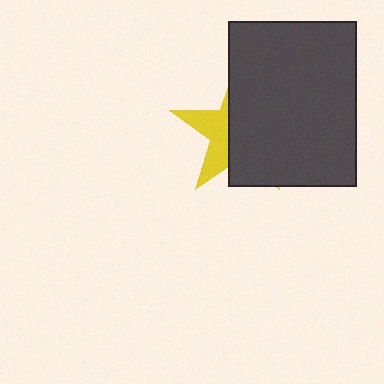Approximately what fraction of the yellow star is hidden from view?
Roughly 65% of the yellow star is hidden behind the dark gray rectangle.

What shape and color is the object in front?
The object in front is a dark gray rectangle.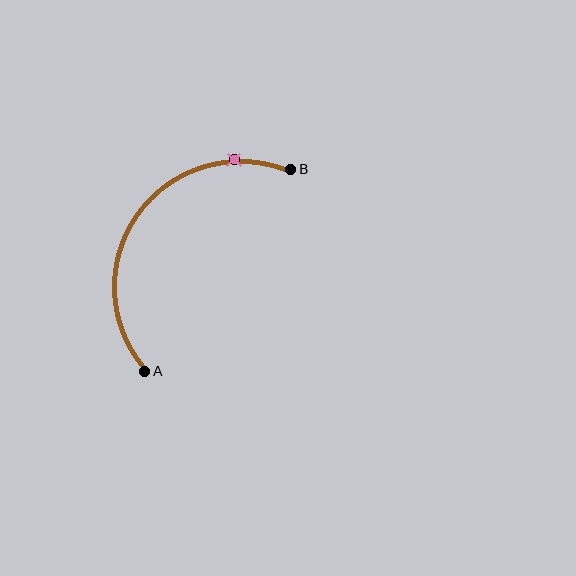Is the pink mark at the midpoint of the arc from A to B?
No. The pink mark lies on the arc but is closer to endpoint B. The arc midpoint would be at the point on the curve equidistant along the arc from both A and B.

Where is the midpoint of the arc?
The arc midpoint is the point on the curve farthest from the straight line joining A and B. It sits above and to the left of that line.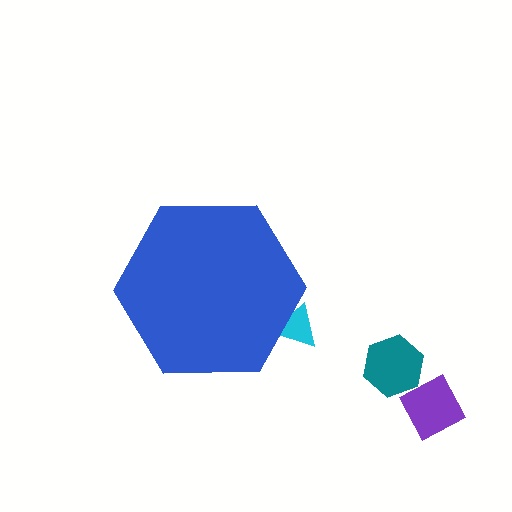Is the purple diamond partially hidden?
No, the purple diamond is fully visible.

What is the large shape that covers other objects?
A blue hexagon.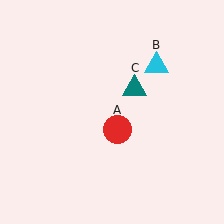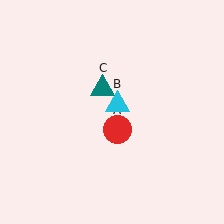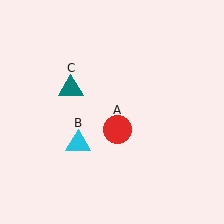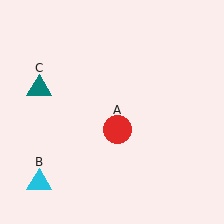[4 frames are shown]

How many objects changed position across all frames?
2 objects changed position: cyan triangle (object B), teal triangle (object C).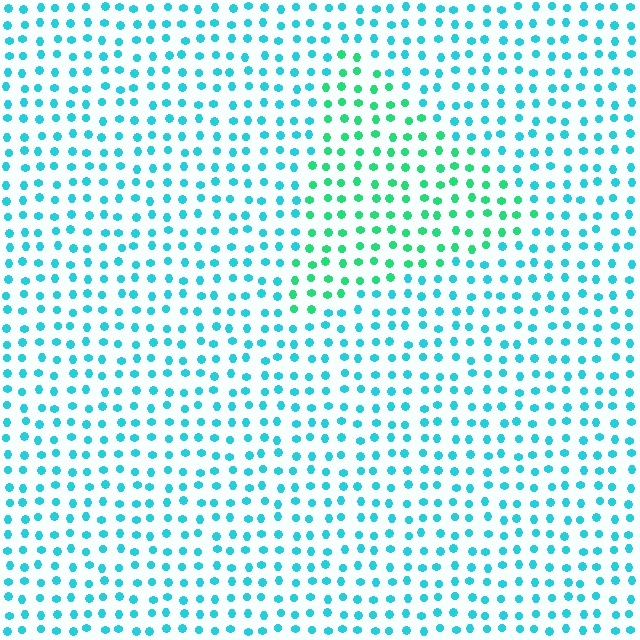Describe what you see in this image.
The image is filled with small cyan elements in a uniform arrangement. A triangle-shaped region is visible where the elements are tinted to a slightly different hue, forming a subtle color boundary.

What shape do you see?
I see a triangle.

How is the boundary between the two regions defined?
The boundary is defined purely by a slight shift in hue (about 37 degrees). Spacing, size, and orientation are identical on both sides.